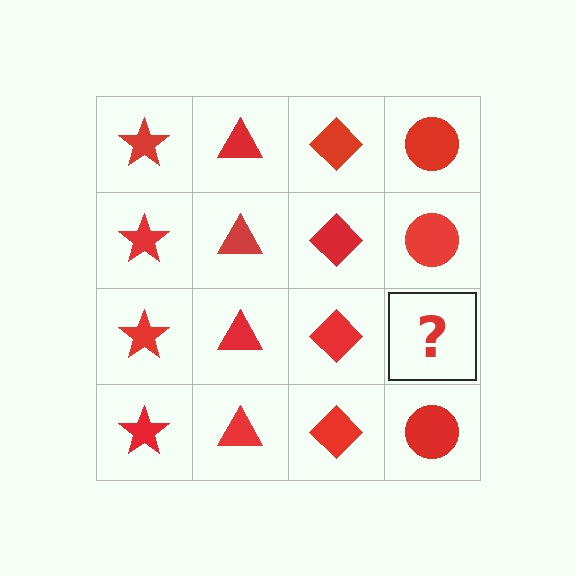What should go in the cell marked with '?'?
The missing cell should contain a red circle.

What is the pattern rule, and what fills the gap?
The rule is that each column has a consistent shape. The gap should be filled with a red circle.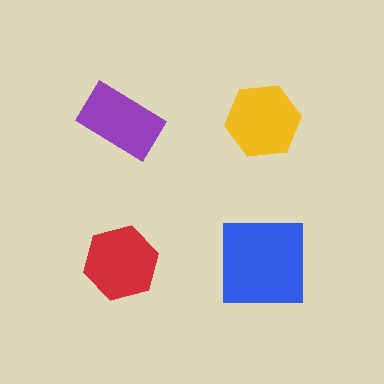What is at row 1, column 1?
A purple rectangle.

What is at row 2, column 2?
A blue square.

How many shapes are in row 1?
2 shapes.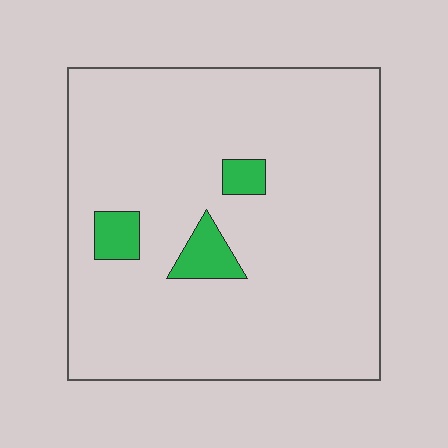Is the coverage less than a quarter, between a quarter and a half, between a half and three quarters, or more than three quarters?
Less than a quarter.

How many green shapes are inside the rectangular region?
3.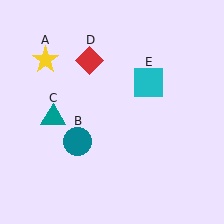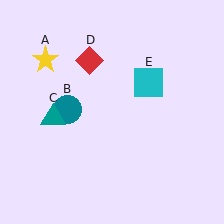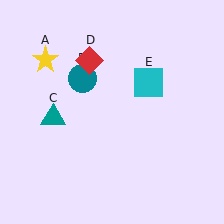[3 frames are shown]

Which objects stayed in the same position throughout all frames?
Yellow star (object A) and teal triangle (object C) and red diamond (object D) and cyan square (object E) remained stationary.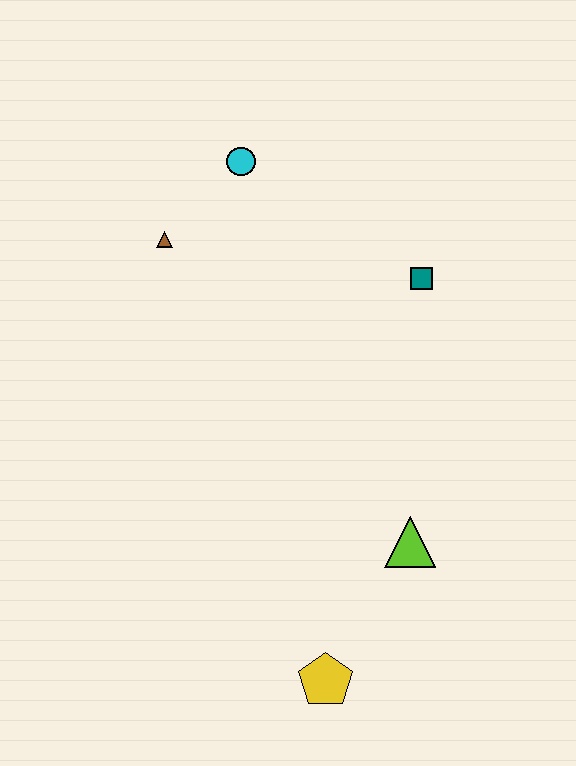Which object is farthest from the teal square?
The yellow pentagon is farthest from the teal square.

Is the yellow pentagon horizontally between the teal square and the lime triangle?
No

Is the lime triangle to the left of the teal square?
Yes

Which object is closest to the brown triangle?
The cyan circle is closest to the brown triangle.